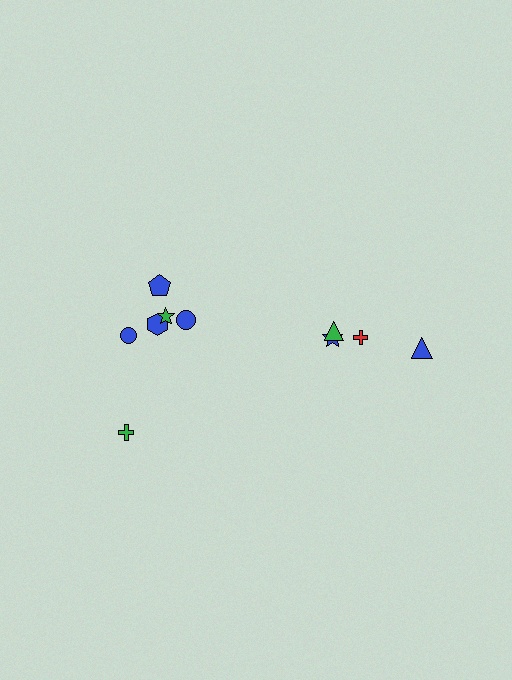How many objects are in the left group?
There are 6 objects.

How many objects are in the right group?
There are 4 objects.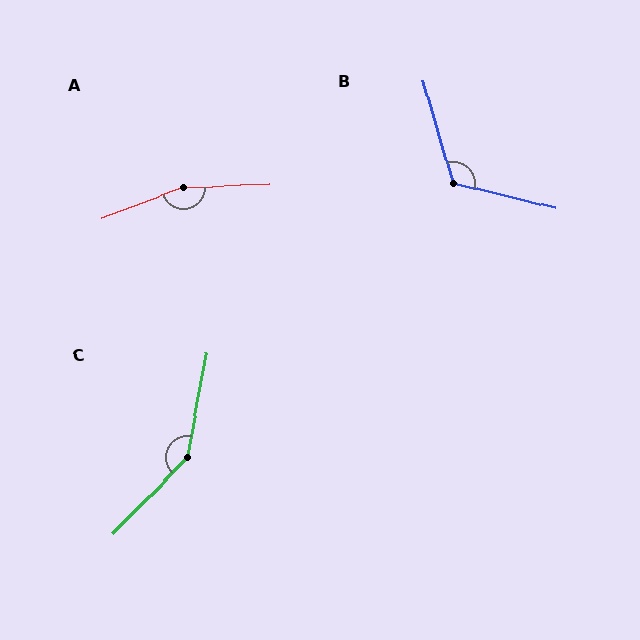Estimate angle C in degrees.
Approximately 146 degrees.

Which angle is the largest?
A, at approximately 161 degrees.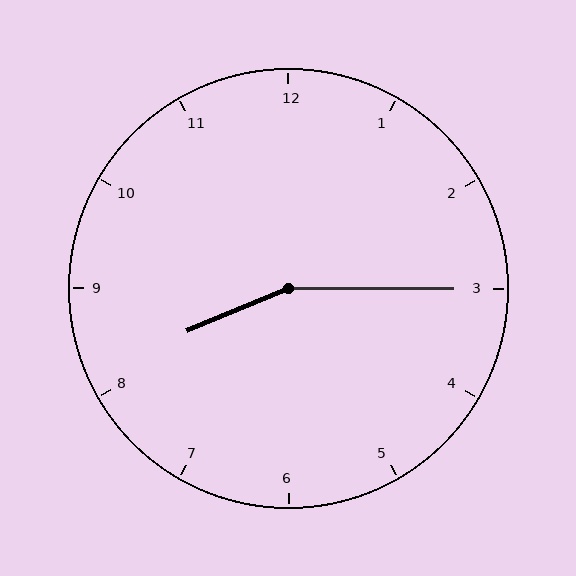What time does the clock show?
8:15.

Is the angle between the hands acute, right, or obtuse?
It is obtuse.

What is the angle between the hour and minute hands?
Approximately 158 degrees.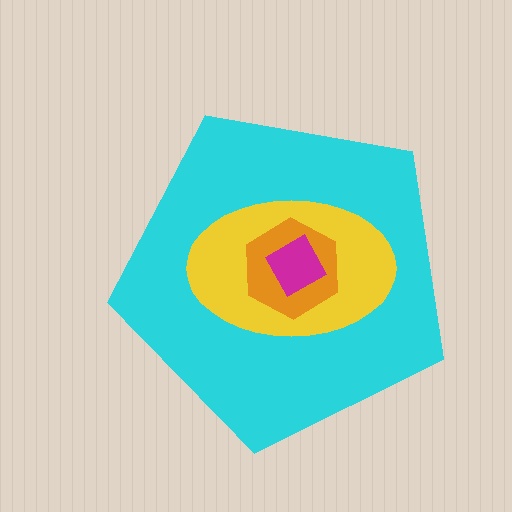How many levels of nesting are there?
4.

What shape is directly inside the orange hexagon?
The magenta square.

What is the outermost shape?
The cyan pentagon.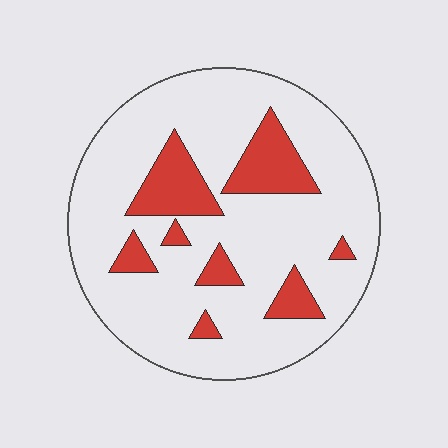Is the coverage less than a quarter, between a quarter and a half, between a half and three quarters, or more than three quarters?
Less than a quarter.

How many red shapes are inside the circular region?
8.